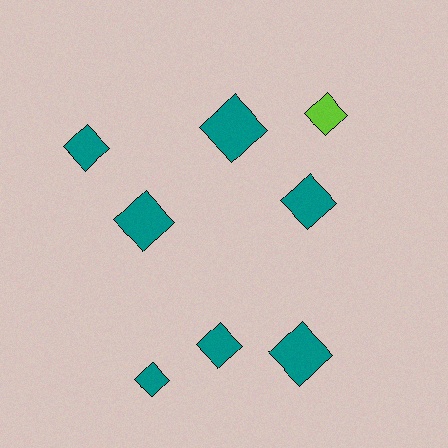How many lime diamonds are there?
There is 1 lime diamond.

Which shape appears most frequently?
Diamond, with 8 objects.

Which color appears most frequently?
Teal, with 7 objects.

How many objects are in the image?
There are 8 objects.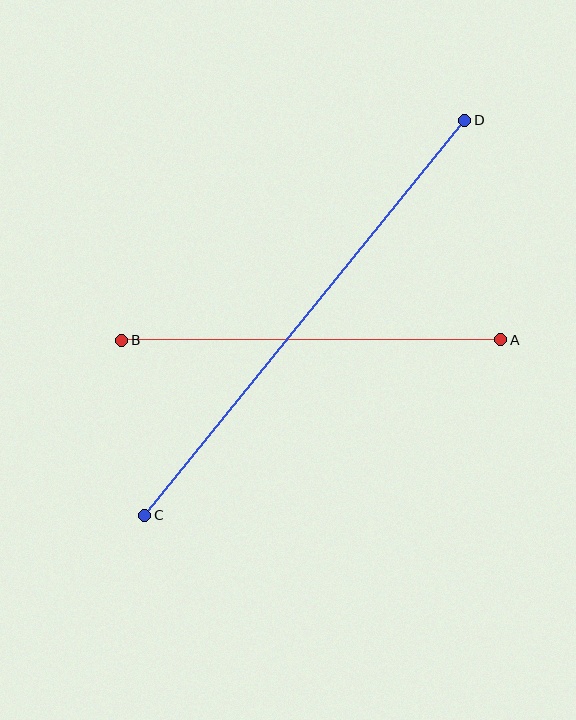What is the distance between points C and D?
The distance is approximately 508 pixels.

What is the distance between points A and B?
The distance is approximately 379 pixels.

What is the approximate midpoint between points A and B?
The midpoint is at approximately (311, 340) pixels.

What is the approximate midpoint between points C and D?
The midpoint is at approximately (305, 318) pixels.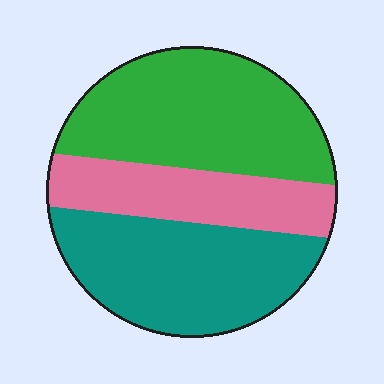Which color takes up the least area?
Pink, at roughly 25%.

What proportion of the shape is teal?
Teal covers 37% of the shape.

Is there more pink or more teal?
Teal.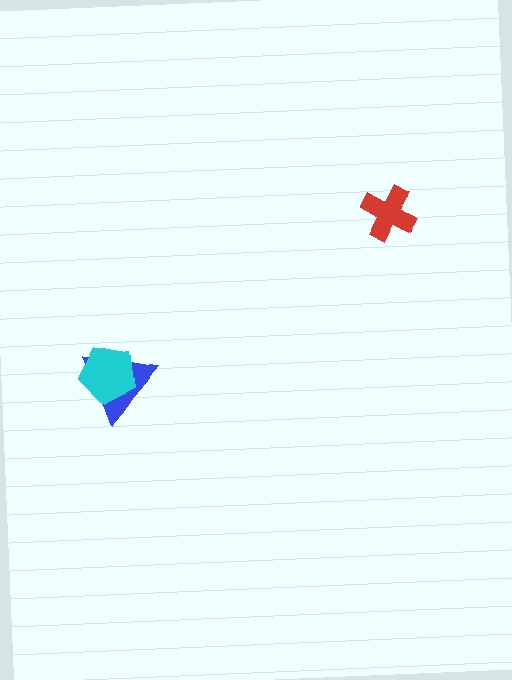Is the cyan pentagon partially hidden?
No, no other shape covers it.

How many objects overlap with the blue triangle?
1 object overlaps with the blue triangle.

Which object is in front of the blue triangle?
The cyan pentagon is in front of the blue triangle.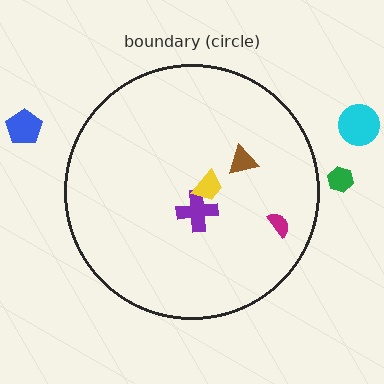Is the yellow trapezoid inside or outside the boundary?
Inside.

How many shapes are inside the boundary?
4 inside, 3 outside.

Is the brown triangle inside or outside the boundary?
Inside.